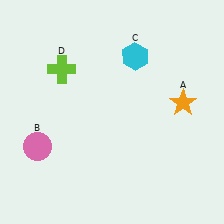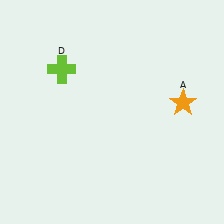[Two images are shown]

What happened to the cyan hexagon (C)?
The cyan hexagon (C) was removed in Image 2. It was in the top-right area of Image 1.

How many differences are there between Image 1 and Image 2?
There are 2 differences between the two images.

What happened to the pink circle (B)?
The pink circle (B) was removed in Image 2. It was in the bottom-left area of Image 1.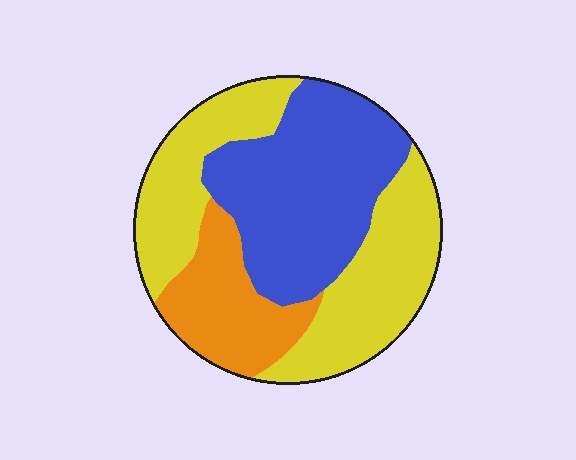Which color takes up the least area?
Orange, at roughly 20%.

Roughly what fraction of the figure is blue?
Blue covers 38% of the figure.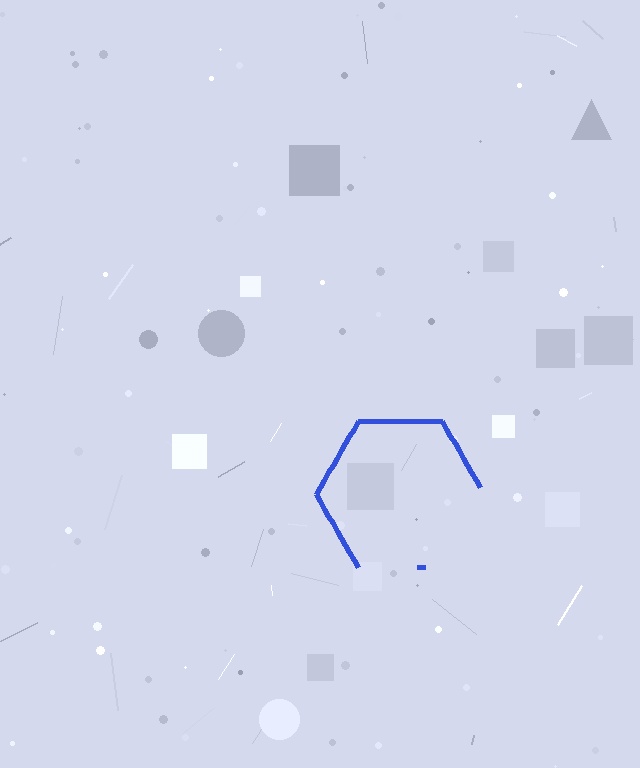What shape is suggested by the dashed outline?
The dashed outline suggests a hexagon.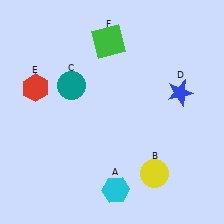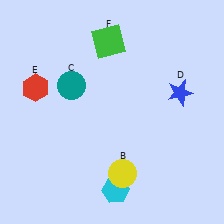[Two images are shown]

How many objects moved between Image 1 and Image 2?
1 object moved between the two images.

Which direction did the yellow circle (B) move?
The yellow circle (B) moved left.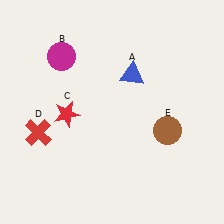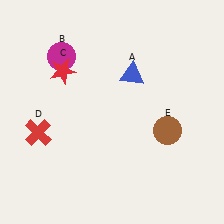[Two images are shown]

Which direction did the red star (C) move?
The red star (C) moved up.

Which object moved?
The red star (C) moved up.